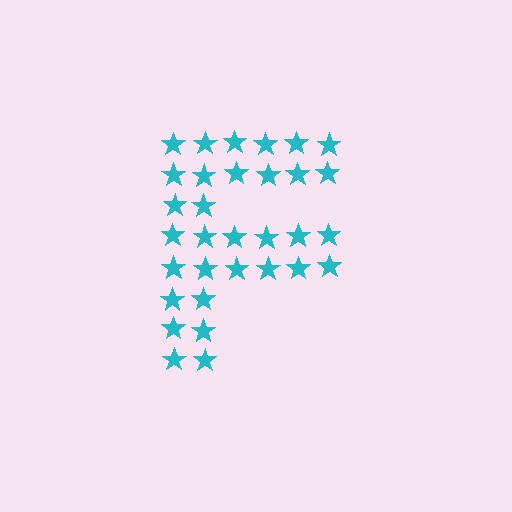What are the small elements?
The small elements are stars.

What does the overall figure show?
The overall figure shows the letter F.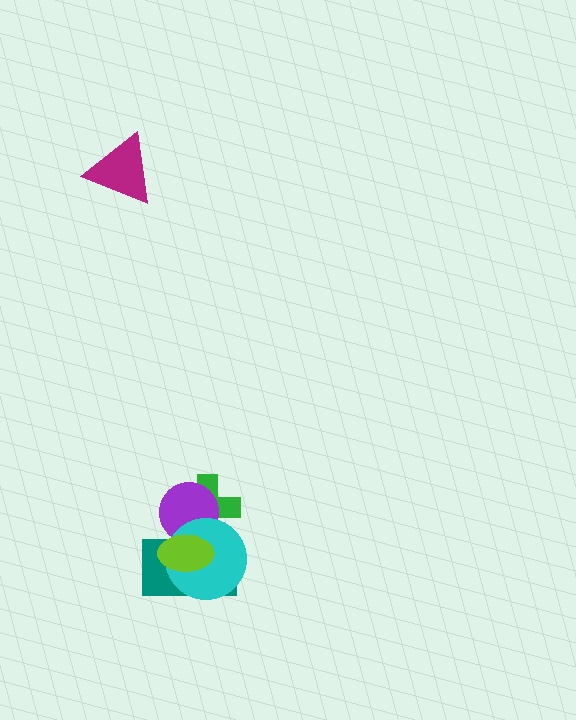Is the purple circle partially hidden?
Yes, it is partially covered by another shape.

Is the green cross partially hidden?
Yes, it is partially covered by another shape.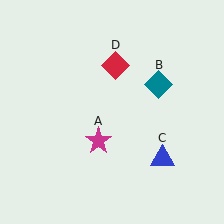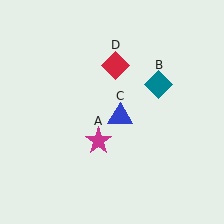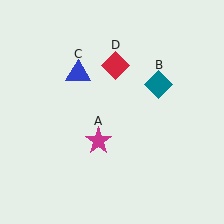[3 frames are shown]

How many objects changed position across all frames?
1 object changed position: blue triangle (object C).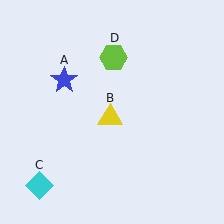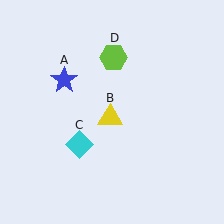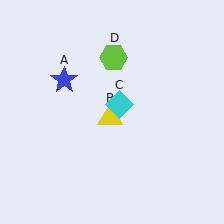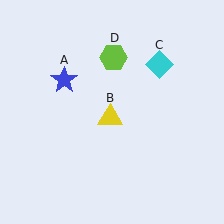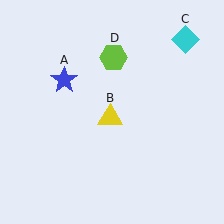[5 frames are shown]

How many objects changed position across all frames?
1 object changed position: cyan diamond (object C).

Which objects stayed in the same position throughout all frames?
Blue star (object A) and yellow triangle (object B) and lime hexagon (object D) remained stationary.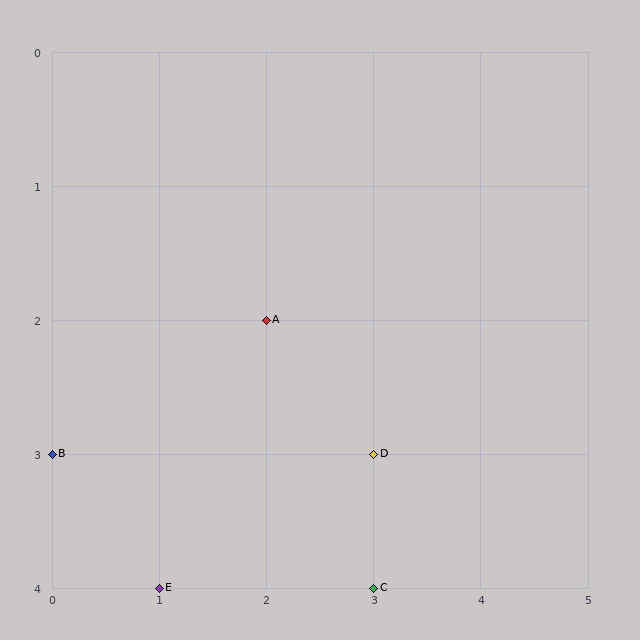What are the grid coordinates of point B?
Point B is at grid coordinates (0, 3).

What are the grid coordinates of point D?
Point D is at grid coordinates (3, 3).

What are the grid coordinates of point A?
Point A is at grid coordinates (2, 2).